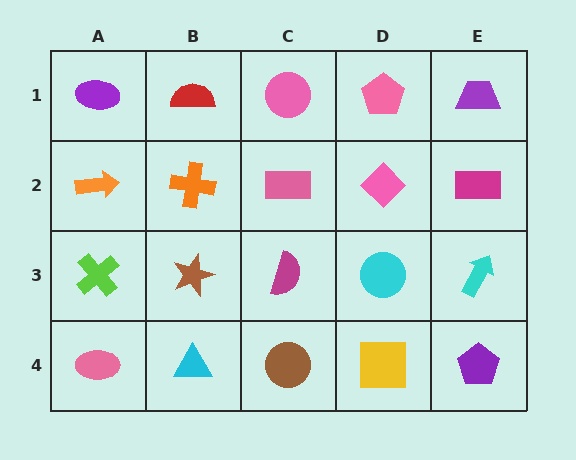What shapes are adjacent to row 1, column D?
A pink diamond (row 2, column D), a pink circle (row 1, column C), a purple trapezoid (row 1, column E).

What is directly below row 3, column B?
A cyan triangle.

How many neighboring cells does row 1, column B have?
3.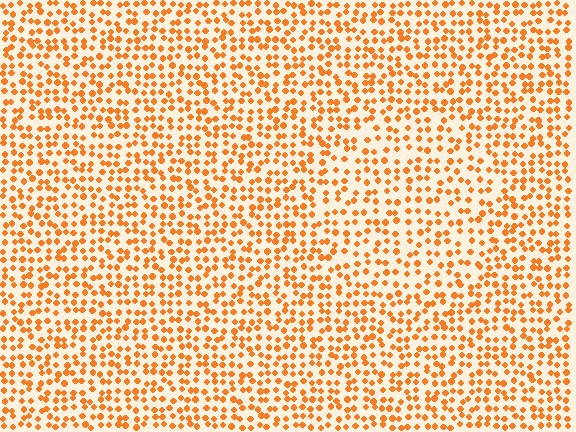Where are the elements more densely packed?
The elements are more densely packed outside the circle boundary.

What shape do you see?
I see a circle.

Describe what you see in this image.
The image contains small orange elements arranged at two different densities. A circle-shaped region is visible where the elements are less densely packed than the surrounding area.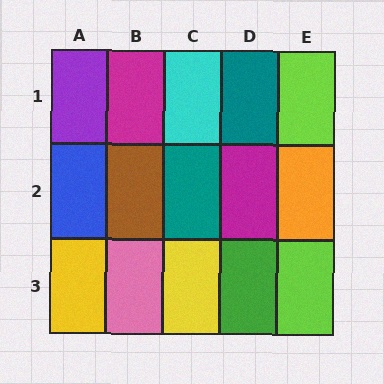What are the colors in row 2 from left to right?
Blue, brown, teal, magenta, orange.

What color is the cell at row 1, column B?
Magenta.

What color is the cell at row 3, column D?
Green.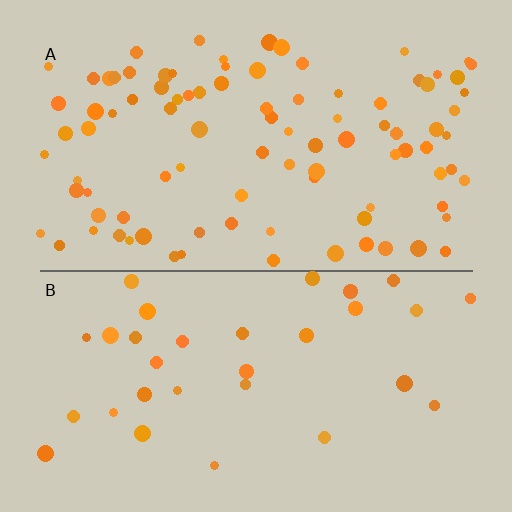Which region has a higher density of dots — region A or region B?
A (the top).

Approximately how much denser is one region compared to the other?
Approximately 2.9× — region A over region B.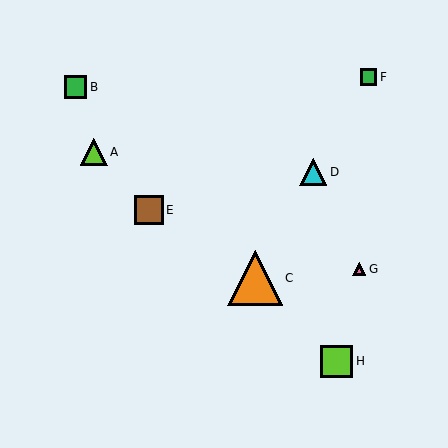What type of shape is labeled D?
Shape D is a cyan triangle.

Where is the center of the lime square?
The center of the lime square is at (337, 361).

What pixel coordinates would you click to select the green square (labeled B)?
Click at (75, 87) to select the green square B.